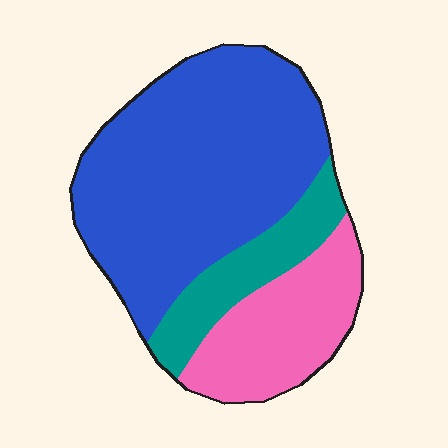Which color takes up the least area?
Teal, at roughly 15%.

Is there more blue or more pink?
Blue.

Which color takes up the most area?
Blue, at roughly 60%.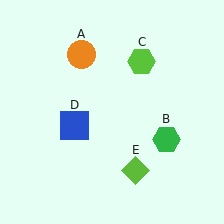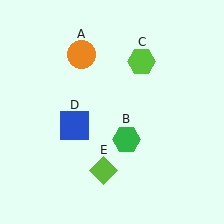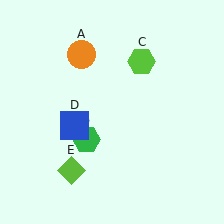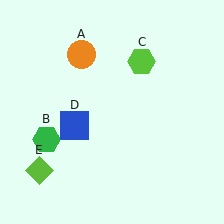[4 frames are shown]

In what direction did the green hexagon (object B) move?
The green hexagon (object B) moved left.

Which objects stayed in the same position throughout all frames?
Orange circle (object A) and lime hexagon (object C) and blue square (object D) remained stationary.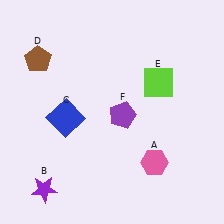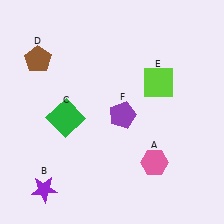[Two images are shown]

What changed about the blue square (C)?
In Image 1, C is blue. In Image 2, it changed to green.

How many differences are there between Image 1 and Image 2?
There is 1 difference between the two images.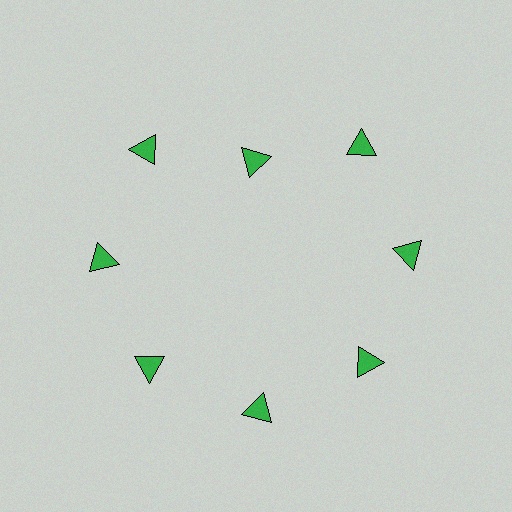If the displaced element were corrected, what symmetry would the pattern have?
It would have 8-fold rotational symmetry — the pattern would map onto itself every 45 degrees.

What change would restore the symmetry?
The symmetry would be restored by moving it outward, back onto the ring so that all 8 triangles sit at equal angles and equal distance from the center.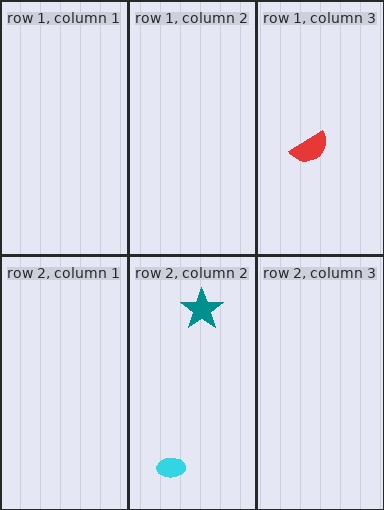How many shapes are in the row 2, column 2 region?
2.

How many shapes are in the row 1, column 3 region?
1.